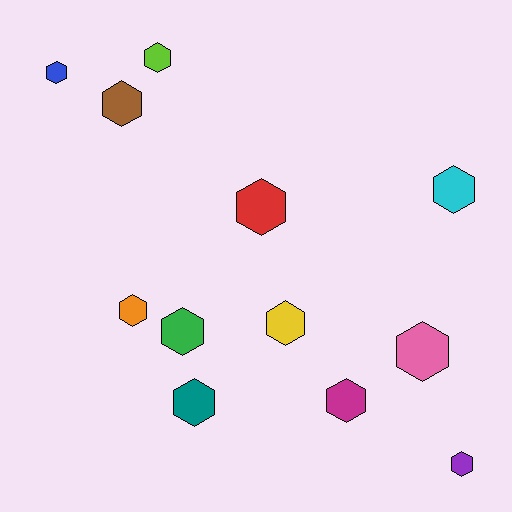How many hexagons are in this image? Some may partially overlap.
There are 12 hexagons.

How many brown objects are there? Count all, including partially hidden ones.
There is 1 brown object.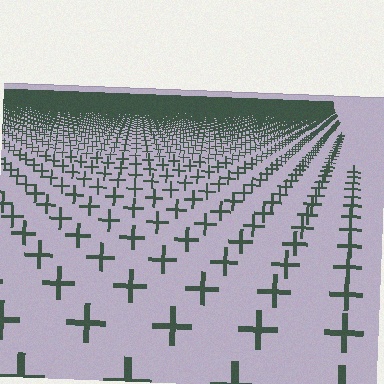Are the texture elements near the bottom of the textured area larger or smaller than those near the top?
Larger. Near the bottom, elements are closer to the viewer and appear at a bigger on-screen size.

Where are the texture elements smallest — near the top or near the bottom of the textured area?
Near the top.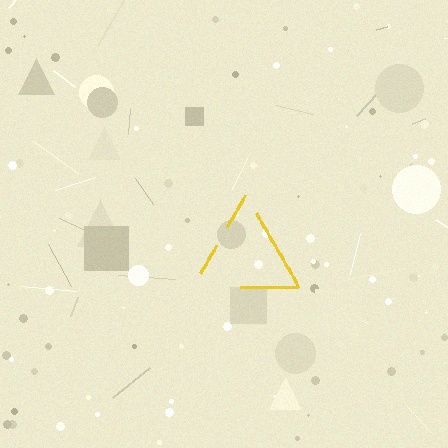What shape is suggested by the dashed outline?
The dashed outline suggests a triangle.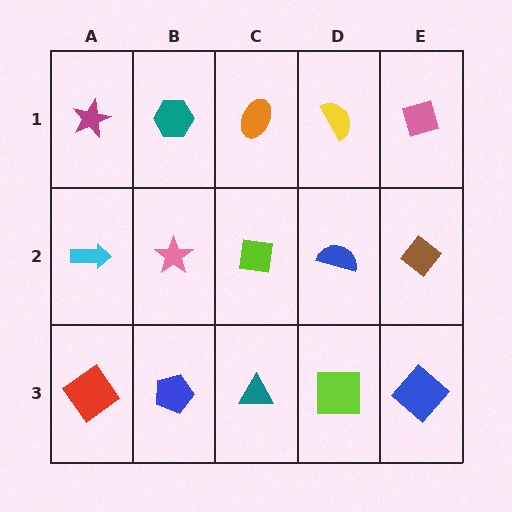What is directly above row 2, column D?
A yellow semicircle.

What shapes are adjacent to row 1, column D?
A blue semicircle (row 2, column D), an orange ellipse (row 1, column C), a pink diamond (row 1, column E).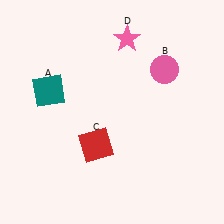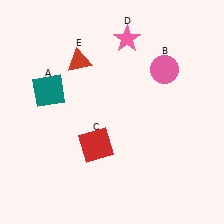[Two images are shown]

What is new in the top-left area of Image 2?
A red triangle (E) was added in the top-left area of Image 2.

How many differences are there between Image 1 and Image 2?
There is 1 difference between the two images.